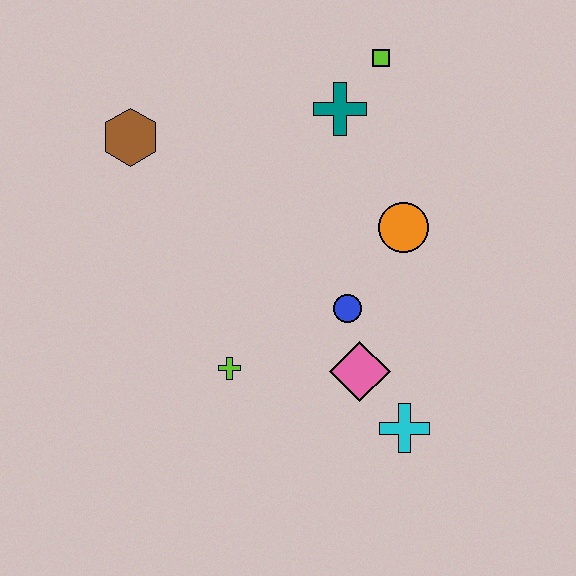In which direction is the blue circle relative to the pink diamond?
The blue circle is above the pink diamond.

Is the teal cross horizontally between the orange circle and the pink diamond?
No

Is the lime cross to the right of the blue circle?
No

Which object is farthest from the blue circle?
The brown hexagon is farthest from the blue circle.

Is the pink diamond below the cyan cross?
No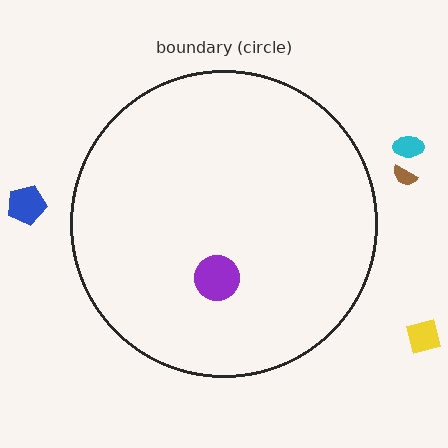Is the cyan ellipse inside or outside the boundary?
Outside.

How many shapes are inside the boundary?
1 inside, 4 outside.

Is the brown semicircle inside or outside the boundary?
Outside.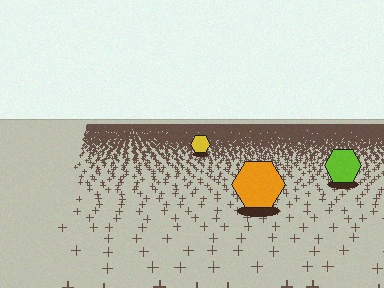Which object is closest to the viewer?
The orange hexagon is closest. The texture marks near it are larger and more spread out.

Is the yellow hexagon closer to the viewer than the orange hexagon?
No. The orange hexagon is closer — you can tell from the texture gradient: the ground texture is coarser near it.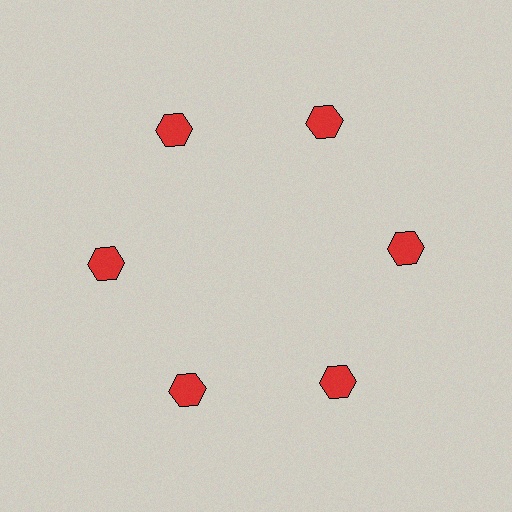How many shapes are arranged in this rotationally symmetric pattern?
There are 6 shapes, arranged in 6 groups of 1.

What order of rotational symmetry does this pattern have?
This pattern has 6-fold rotational symmetry.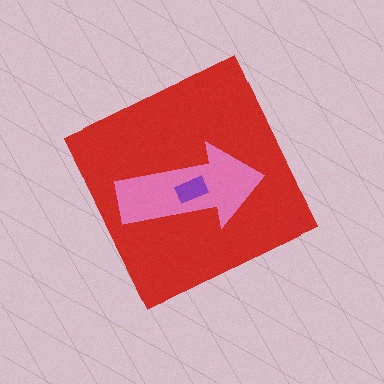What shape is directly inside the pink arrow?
The purple rectangle.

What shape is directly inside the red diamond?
The pink arrow.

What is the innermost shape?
The purple rectangle.